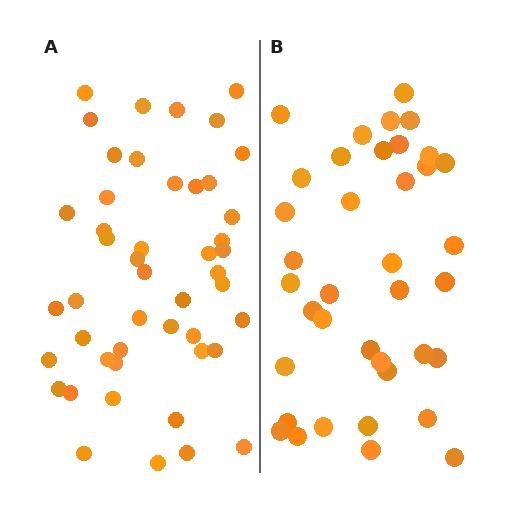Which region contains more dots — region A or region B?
Region A (the left region) has more dots.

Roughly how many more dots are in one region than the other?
Region A has roughly 8 or so more dots than region B.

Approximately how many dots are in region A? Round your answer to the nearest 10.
About 50 dots. (The exact count is 47, which rounds to 50.)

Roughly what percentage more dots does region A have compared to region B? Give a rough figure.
About 25% more.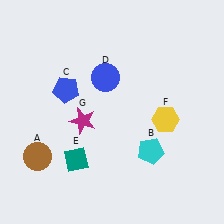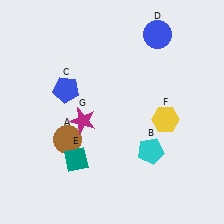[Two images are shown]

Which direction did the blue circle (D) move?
The blue circle (D) moved right.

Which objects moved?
The objects that moved are: the brown circle (A), the blue circle (D).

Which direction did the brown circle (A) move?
The brown circle (A) moved right.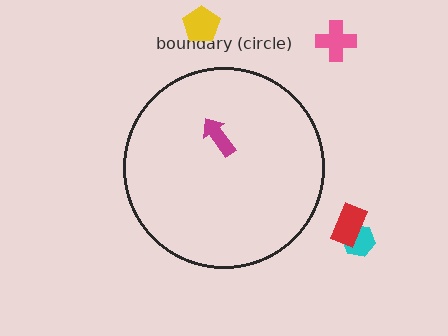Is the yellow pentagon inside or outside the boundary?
Outside.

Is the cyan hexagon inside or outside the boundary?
Outside.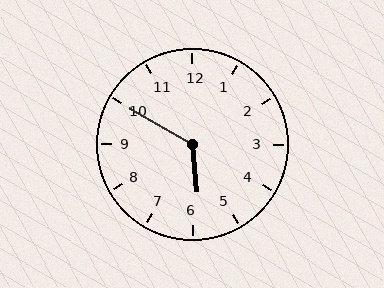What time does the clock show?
5:50.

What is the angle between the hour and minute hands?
Approximately 125 degrees.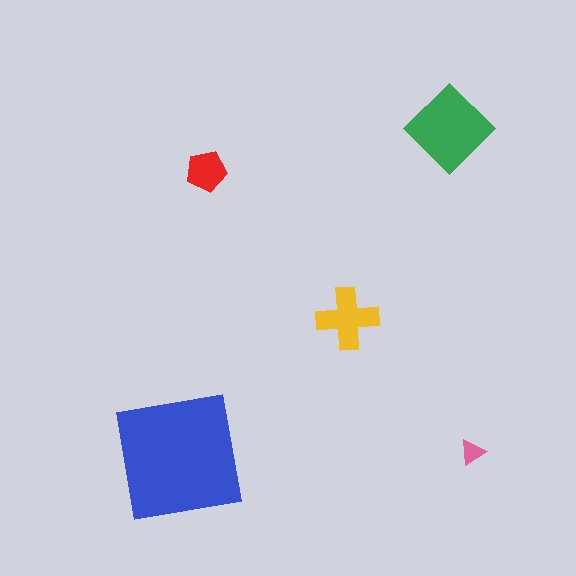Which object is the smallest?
The pink triangle.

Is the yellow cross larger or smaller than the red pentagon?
Larger.